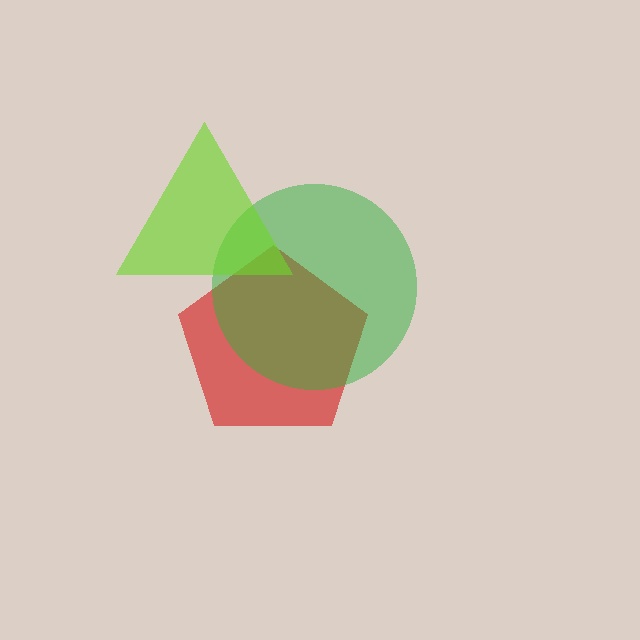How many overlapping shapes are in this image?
There are 3 overlapping shapes in the image.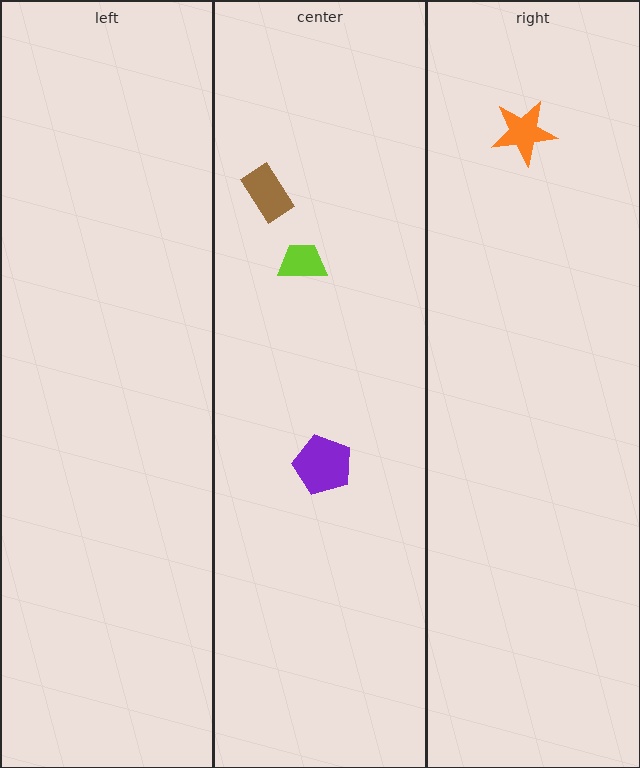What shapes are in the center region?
The purple pentagon, the lime trapezoid, the brown rectangle.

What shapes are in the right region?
The orange star.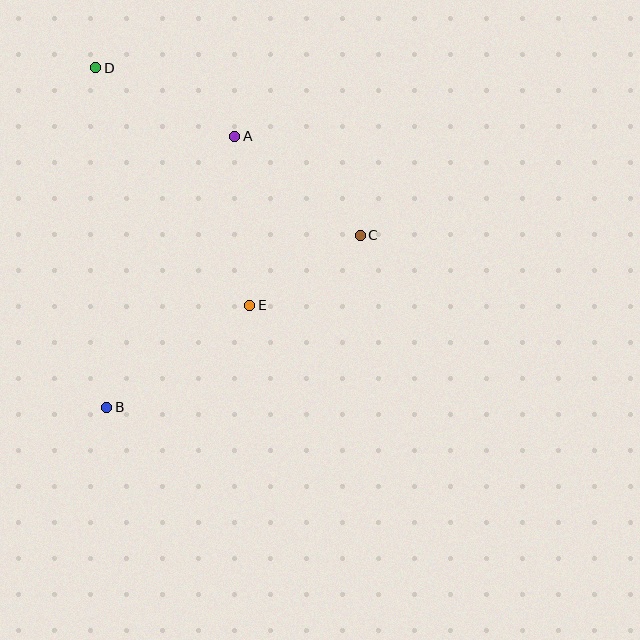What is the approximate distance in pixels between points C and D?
The distance between C and D is approximately 313 pixels.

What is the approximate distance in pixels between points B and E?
The distance between B and E is approximately 176 pixels.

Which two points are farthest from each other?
Points B and D are farthest from each other.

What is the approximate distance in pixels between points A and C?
The distance between A and C is approximately 160 pixels.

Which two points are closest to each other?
Points C and E are closest to each other.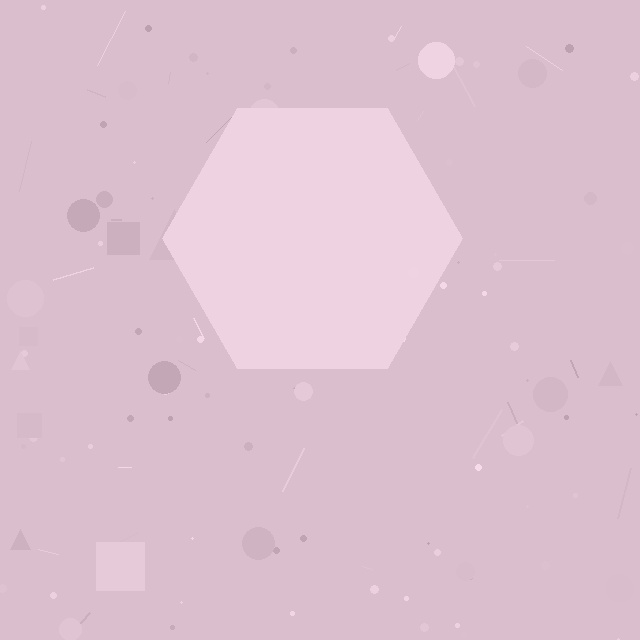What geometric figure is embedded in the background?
A hexagon is embedded in the background.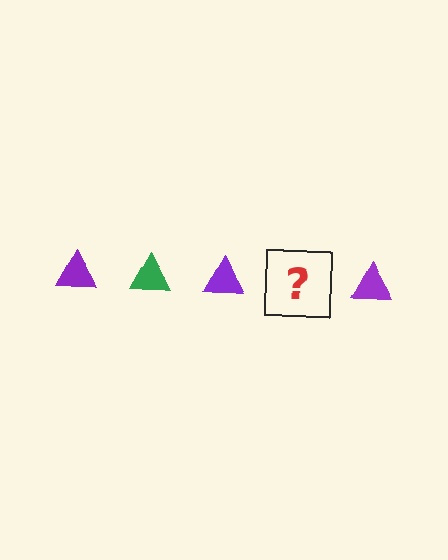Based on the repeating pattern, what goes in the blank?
The blank should be a green triangle.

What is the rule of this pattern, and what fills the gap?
The rule is that the pattern cycles through purple, green triangles. The gap should be filled with a green triangle.